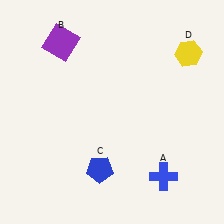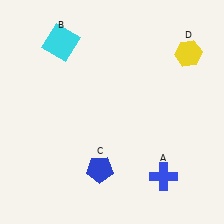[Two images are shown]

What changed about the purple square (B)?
In Image 1, B is purple. In Image 2, it changed to cyan.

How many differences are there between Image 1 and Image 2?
There is 1 difference between the two images.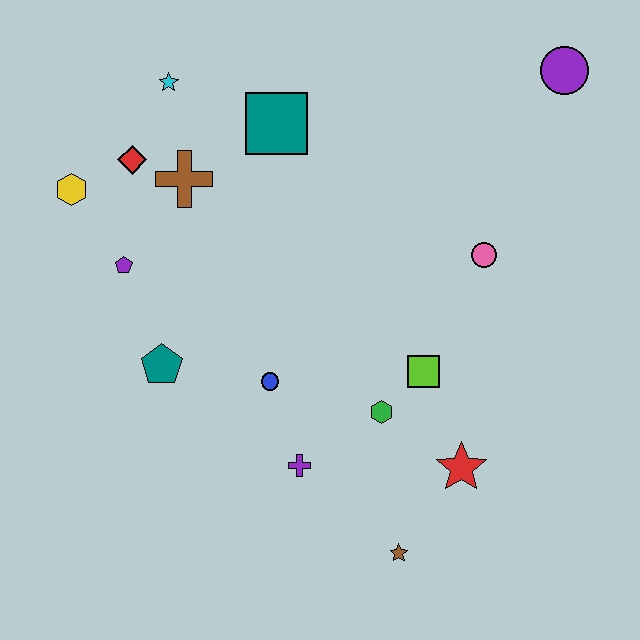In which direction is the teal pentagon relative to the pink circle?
The teal pentagon is to the left of the pink circle.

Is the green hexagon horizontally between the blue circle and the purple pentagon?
No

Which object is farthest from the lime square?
The yellow hexagon is farthest from the lime square.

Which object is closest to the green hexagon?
The lime square is closest to the green hexagon.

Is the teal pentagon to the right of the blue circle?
No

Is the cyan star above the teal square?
Yes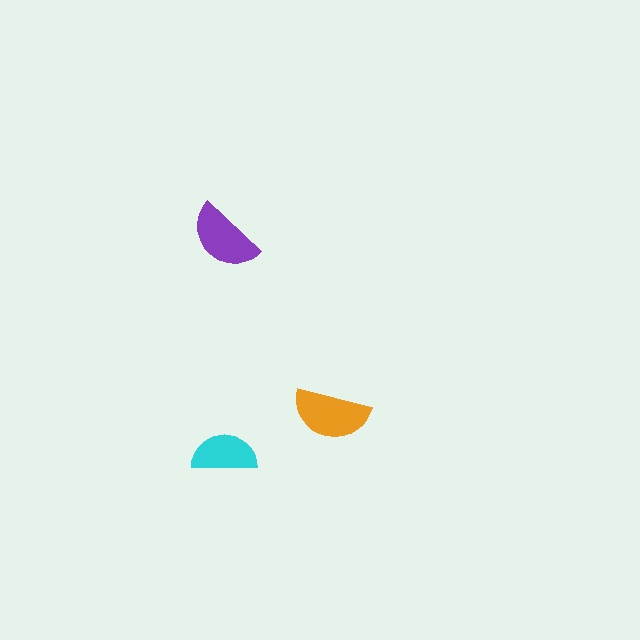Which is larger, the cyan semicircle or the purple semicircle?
The purple one.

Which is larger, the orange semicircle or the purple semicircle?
The orange one.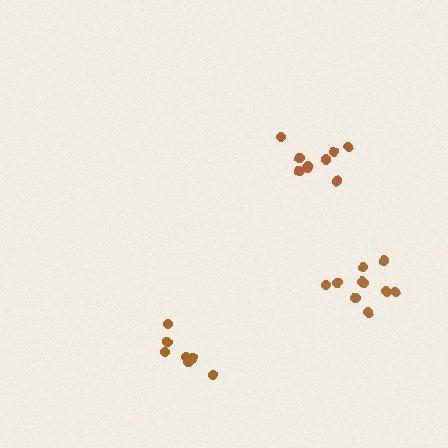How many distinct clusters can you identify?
There are 3 distinct clusters.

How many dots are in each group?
Group 1: 10 dots, Group 2: 9 dots, Group 3: 7 dots (26 total).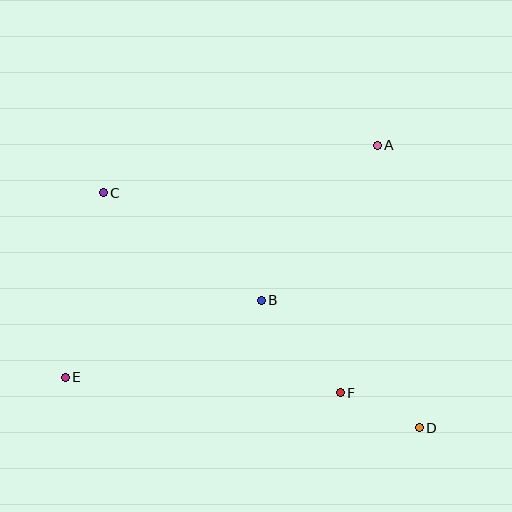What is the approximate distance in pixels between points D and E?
The distance between D and E is approximately 358 pixels.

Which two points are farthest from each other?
Points C and D are farthest from each other.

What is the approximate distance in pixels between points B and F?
The distance between B and F is approximately 122 pixels.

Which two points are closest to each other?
Points D and F are closest to each other.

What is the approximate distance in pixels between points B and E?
The distance between B and E is approximately 211 pixels.